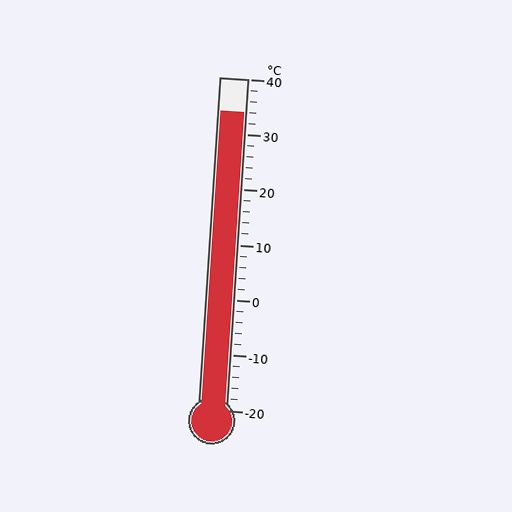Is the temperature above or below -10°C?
The temperature is above -10°C.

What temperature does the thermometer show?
The thermometer shows approximately 34°C.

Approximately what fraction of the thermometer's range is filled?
The thermometer is filled to approximately 90% of its range.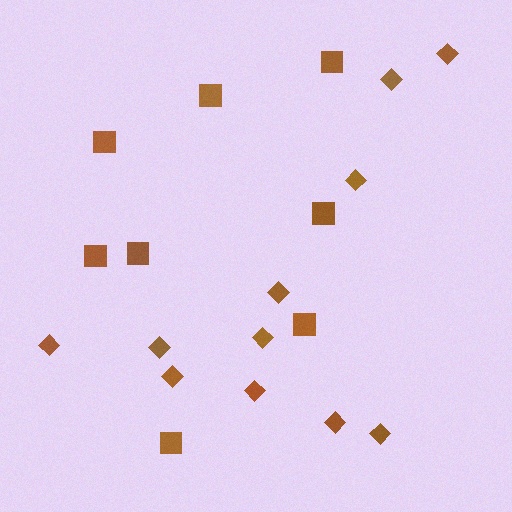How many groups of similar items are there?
There are 2 groups: one group of diamonds (11) and one group of squares (8).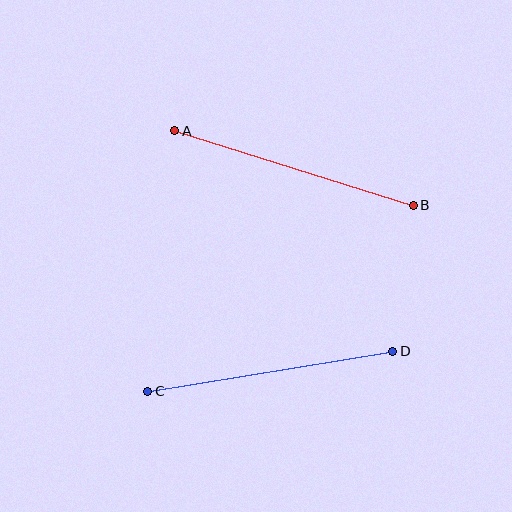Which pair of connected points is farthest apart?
Points A and B are farthest apart.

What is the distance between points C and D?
The distance is approximately 249 pixels.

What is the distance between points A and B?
The distance is approximately 250 pixels.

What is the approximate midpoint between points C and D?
The midpoint is at approximately (270, 371) pixels.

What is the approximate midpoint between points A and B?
The midpoint is at approximately (294, 168) pixels.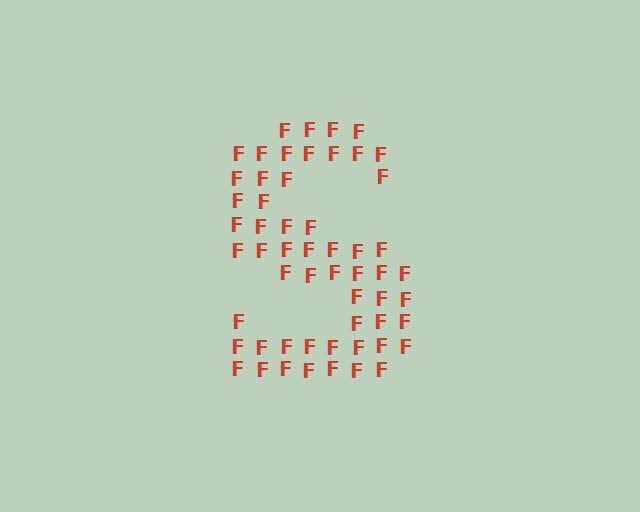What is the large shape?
The large shape is the letter S.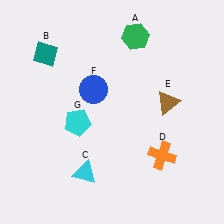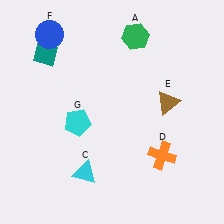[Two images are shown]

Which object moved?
The blue circle (F) moved up.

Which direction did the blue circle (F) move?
The blue circle (F) moved up.